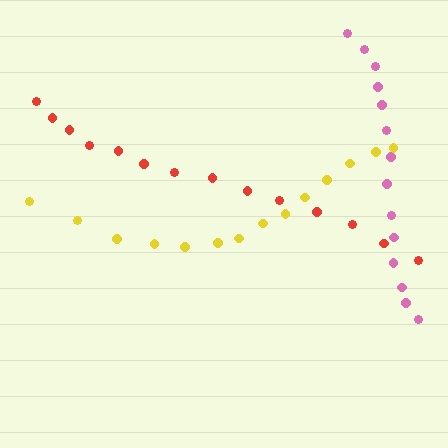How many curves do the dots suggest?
There are 3 distinct paths.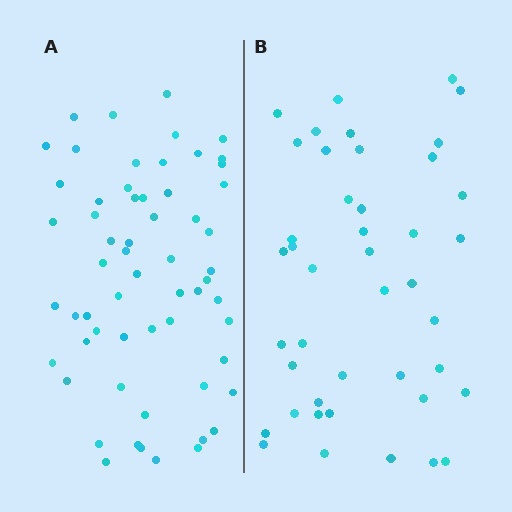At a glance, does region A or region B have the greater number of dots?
Region A (the left region) has more dots.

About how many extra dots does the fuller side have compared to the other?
Region A has approximately 15 more dots than region B.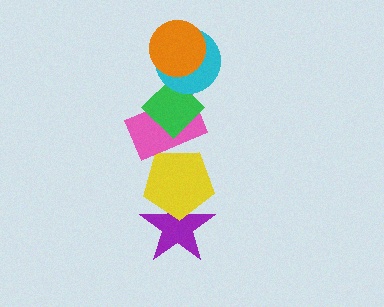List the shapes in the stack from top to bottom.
From top to bottom: the orange circle, the cyan circle, the green diamond, the pink rectangle, the yellow pentagon, the purple star.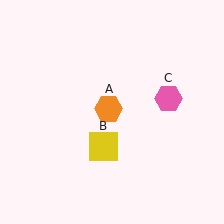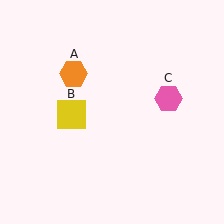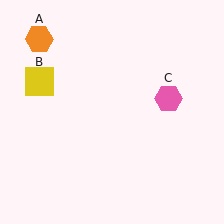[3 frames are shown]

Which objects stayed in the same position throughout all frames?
Pink hexagon (object C) remained stationary.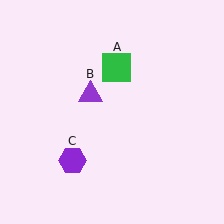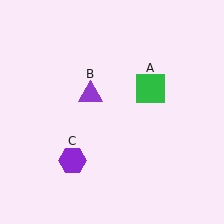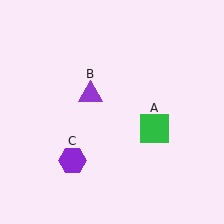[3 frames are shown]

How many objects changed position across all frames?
1 object changed position: green square (object A).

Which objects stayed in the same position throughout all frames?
Purple triangle (object B) and purple hexagon (object C) remained stationary.